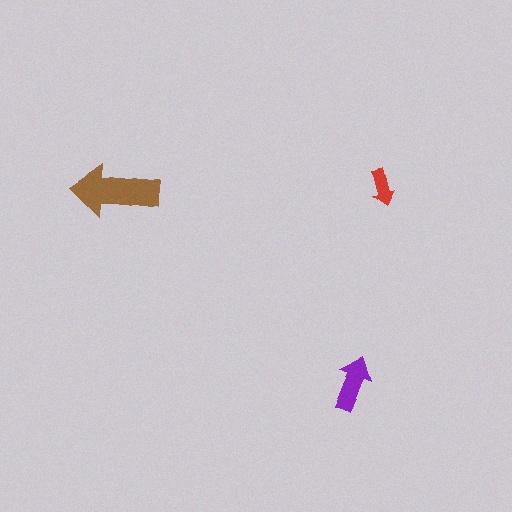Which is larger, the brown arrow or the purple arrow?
The brown one.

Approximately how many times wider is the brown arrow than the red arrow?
About 2.5 times wider.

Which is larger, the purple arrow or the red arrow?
The purple one.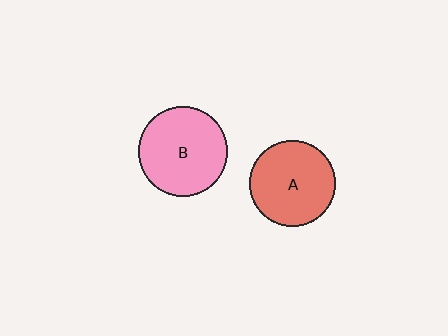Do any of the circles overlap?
No, none of the circles overlap.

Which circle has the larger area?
Circle B (pink).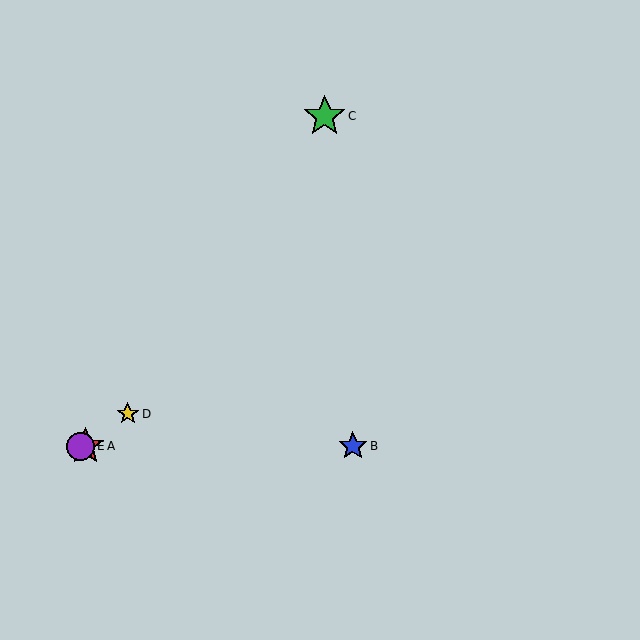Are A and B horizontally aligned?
Yes, both are at y≈446.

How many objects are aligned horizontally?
3 objects (A, B, E) are aligned horizontally.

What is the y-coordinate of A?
Object A is at y≈446.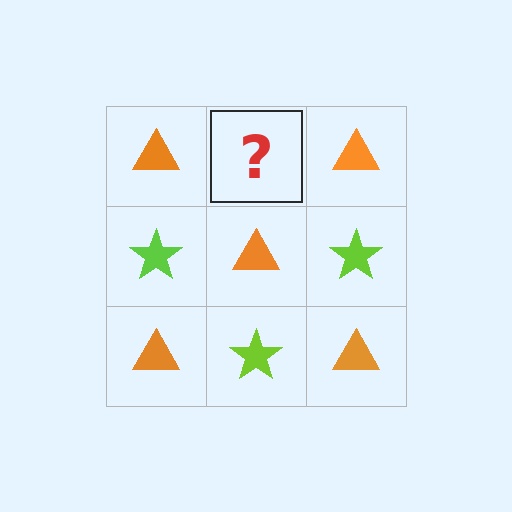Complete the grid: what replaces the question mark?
The question mark should be replaced with a lime star.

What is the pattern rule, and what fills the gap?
The rule is that it alternates orange triangle and lime star in a checkerboard pattern. The gap should be filled with a lime star.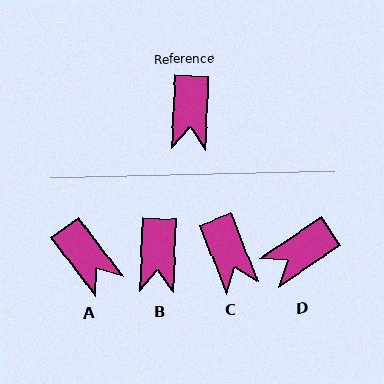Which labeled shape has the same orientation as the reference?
B.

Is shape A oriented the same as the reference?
No, it is off by about 39 degrees.